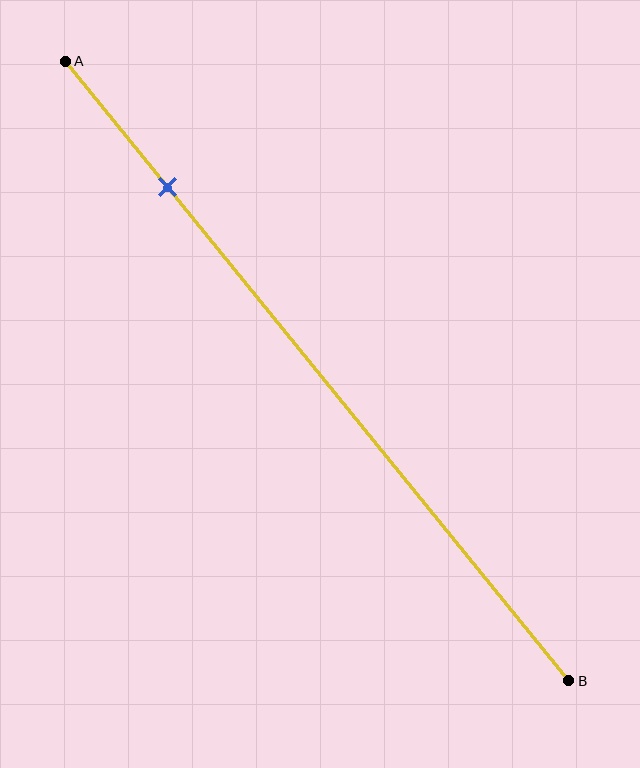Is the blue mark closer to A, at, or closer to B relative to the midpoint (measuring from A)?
The blue mark is closer to point A than the midpoint of segment AB.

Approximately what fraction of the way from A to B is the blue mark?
The blue mark is approximately 20% of the way from A to B.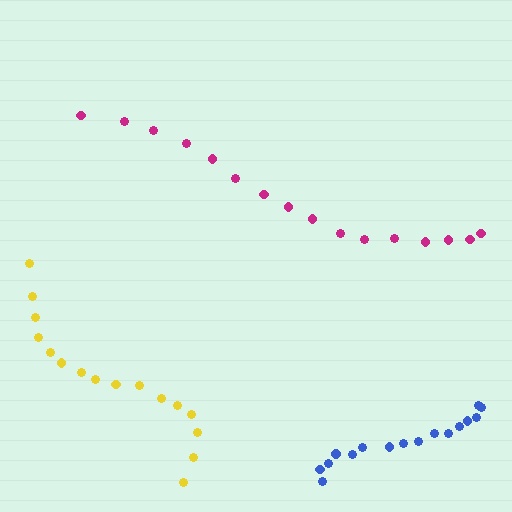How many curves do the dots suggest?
There are 3 distinct paths.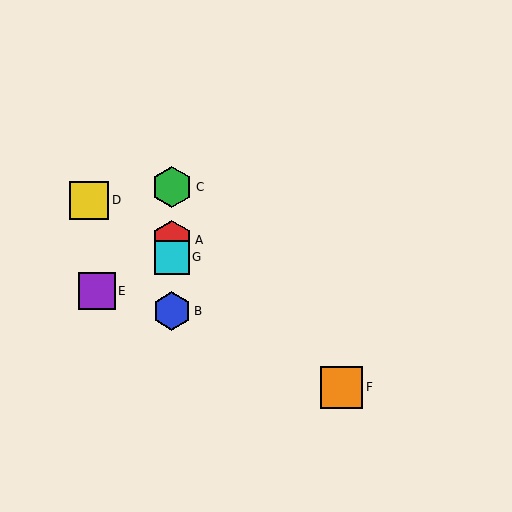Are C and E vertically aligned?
No, C is at x≈172 and E is at x≈97.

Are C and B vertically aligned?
Yes, both are at x≈172.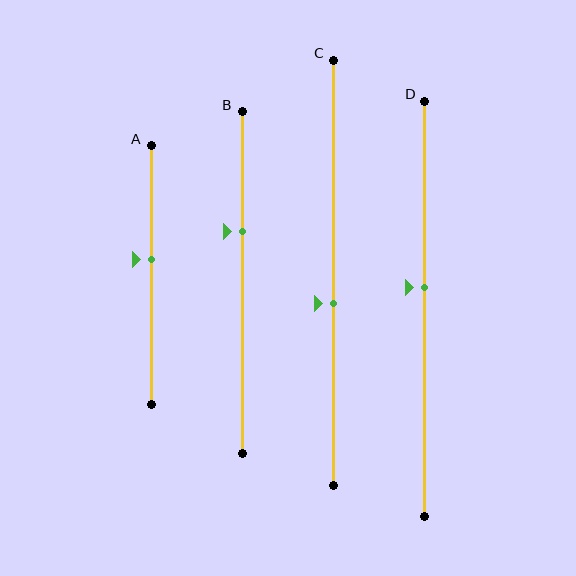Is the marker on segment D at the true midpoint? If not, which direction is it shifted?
No, the marker on segment D is shifted upward by about 5% of the segment length.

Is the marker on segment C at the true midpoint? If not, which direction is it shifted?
No, the marker on segment C is shifted downward by about 7% of the segment length.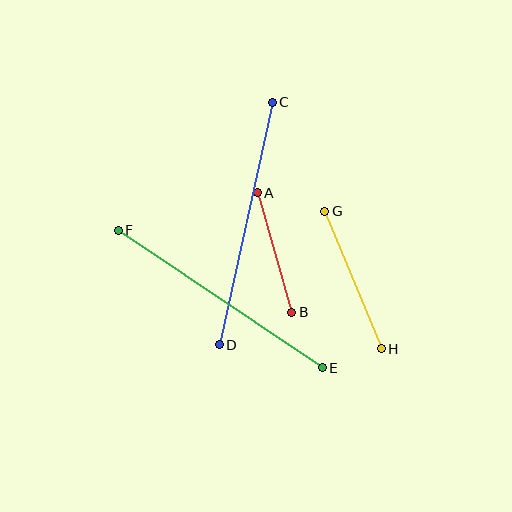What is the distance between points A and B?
The distance is approximately 124 pixels.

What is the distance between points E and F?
The distance is approximately 246 pixels.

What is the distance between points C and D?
The distance is approximately 248 pixels.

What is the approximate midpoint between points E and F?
The midpoint is at approximately (220, 299) pixels.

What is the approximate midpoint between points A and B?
The midpoint is at approximately (274, 252) pixels.